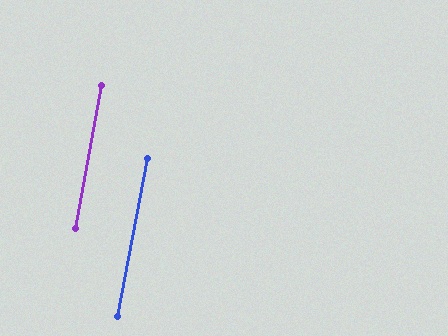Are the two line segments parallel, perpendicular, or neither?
Parallel — their directions differ by only 0.4°.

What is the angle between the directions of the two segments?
Approximately 0 degrees.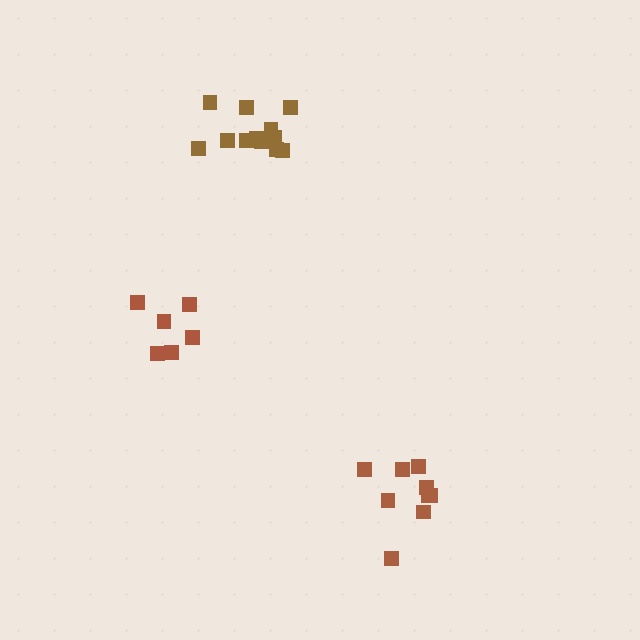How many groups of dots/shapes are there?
There are 3 groups.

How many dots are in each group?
Group 1: 9 dots, Group 2: 12 dots, Group 3: 6 dots (27 total).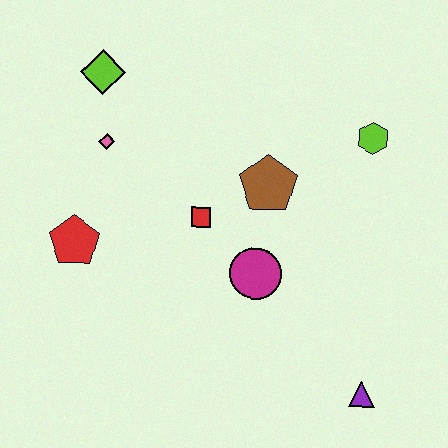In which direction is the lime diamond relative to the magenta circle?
The lime diamond is above the magenta circle.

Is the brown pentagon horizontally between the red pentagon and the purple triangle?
Yes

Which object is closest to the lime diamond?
The pink diamond is closest to the lime diamond.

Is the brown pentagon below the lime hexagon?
Yes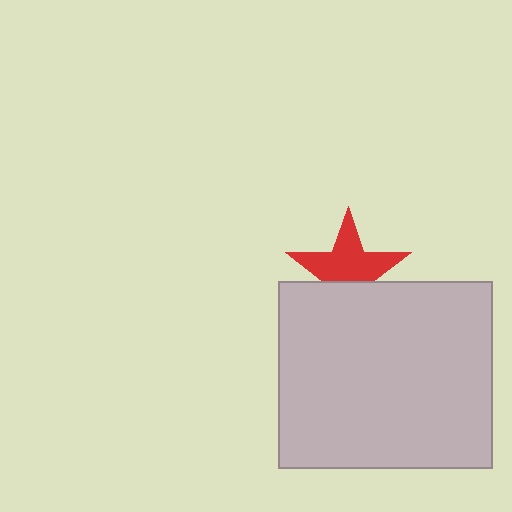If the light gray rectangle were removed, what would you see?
You would see the complete red star.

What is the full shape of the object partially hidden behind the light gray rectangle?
The partially hidden object is a red star.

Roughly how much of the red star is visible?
About half of it is visible (roughly 64%).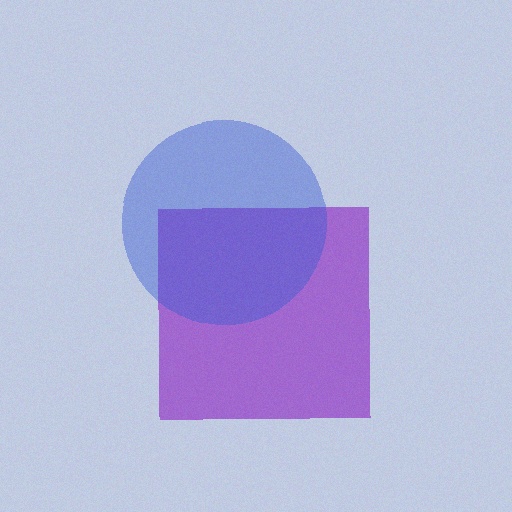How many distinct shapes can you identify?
There are 2 distinct shapes: a purple square, a blue circle.